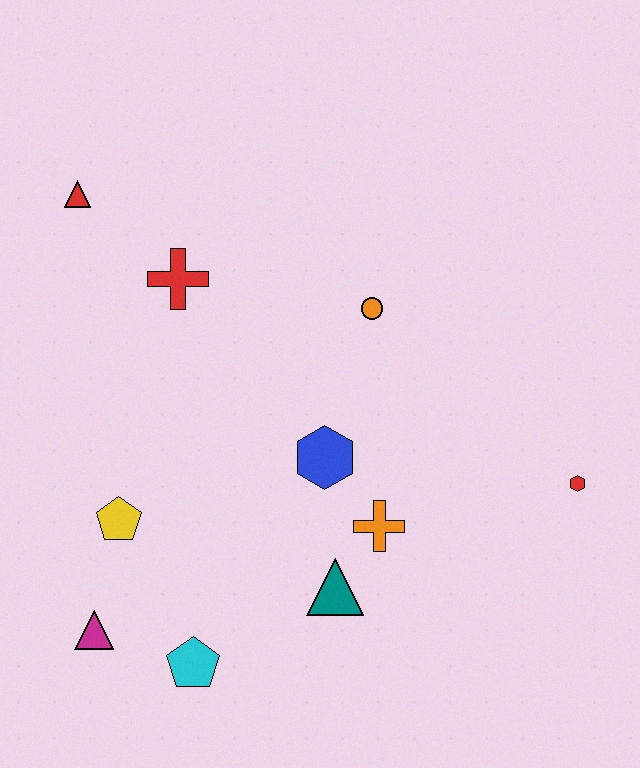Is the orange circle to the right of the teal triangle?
Yes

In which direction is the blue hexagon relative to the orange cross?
The blue hexagon is above the orange cross.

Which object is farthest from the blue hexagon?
The red triangle is farthest from the blue hexagon.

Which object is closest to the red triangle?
The red cross is closest to the red triangle.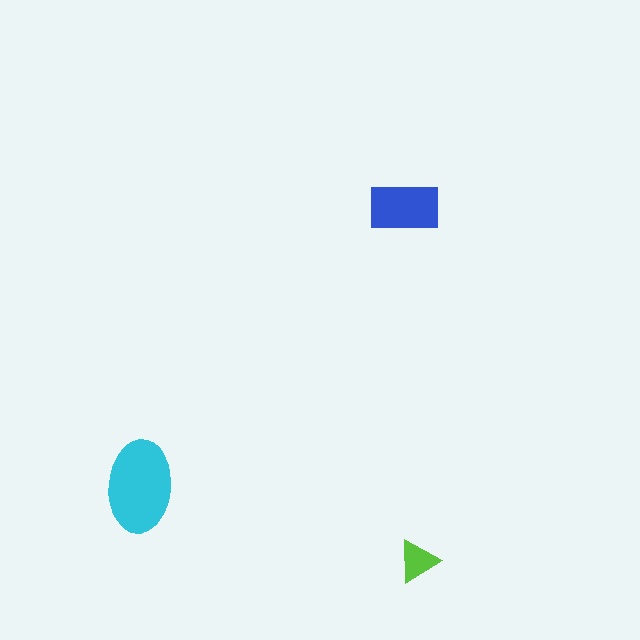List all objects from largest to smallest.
The cyan ellipse, the blue rectangle, the lime triangle.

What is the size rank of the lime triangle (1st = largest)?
3rd.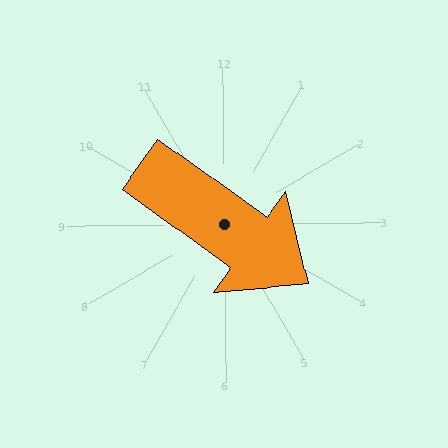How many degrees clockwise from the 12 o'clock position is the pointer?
Approximately 126 degrees.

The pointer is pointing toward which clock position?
Roughly 4 o'clock.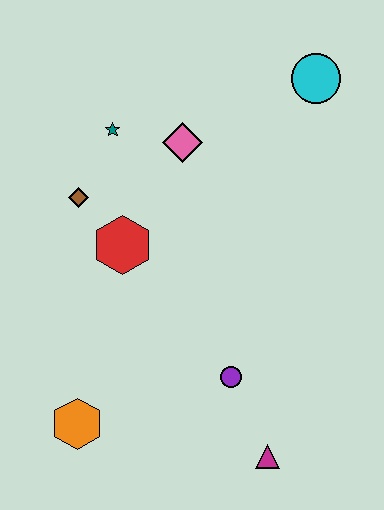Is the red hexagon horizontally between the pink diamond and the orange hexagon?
Yes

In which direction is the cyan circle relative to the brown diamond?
The cyan circle is to the right of the brown diamond.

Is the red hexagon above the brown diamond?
No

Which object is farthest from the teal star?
The magenta triangle is farthest from the teal star.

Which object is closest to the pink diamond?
The teal star is closest to the pink diamond.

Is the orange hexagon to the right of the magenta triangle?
No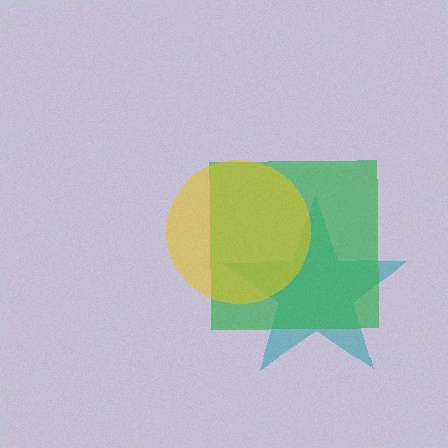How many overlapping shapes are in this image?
There are 3 overlapping shapes in the image.